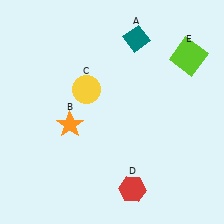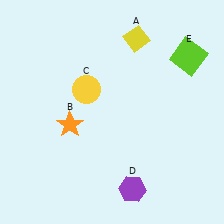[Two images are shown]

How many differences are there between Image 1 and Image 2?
There are 2 differences between the two images.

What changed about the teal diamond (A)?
In Image 1, A is teal. In Image 2, it changed to yellow.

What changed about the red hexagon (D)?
In Image 1, D is red. In Image 2, it changed to purple.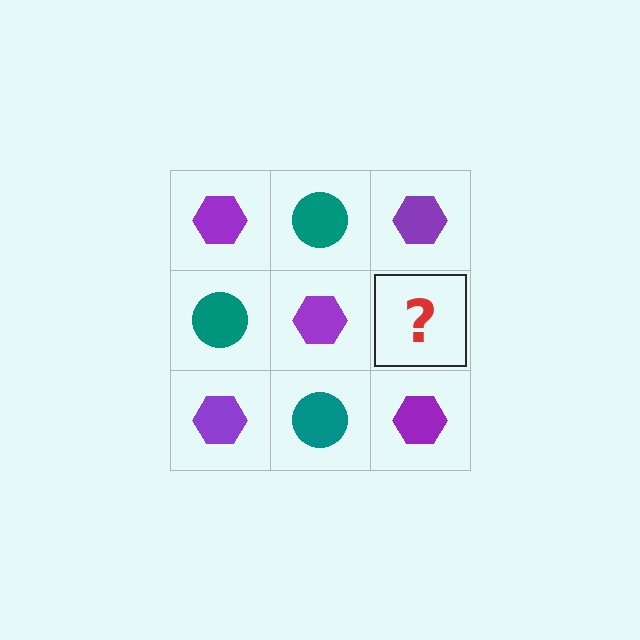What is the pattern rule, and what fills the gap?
The rule is that it alternates purple hexagon and teal circle in a checkerboard pattern. The gap should be filled with a teal circle.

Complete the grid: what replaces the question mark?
The question mark should be replaced with a teal circle.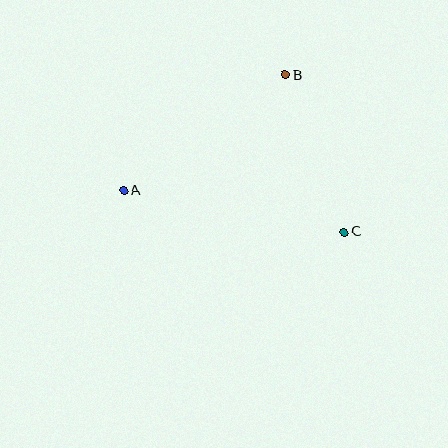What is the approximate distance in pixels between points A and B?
The distance between A and B is approximately 199 pixels.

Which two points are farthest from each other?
Points A and C are farthest from each other.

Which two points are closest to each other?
Points B and C are closest to each other.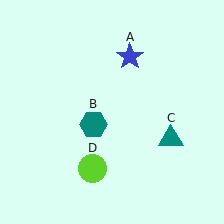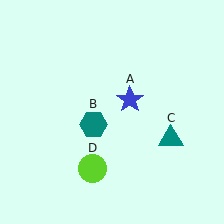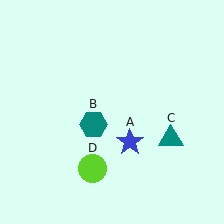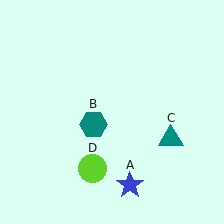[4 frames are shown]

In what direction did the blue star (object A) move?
The blue star (object A) moved down.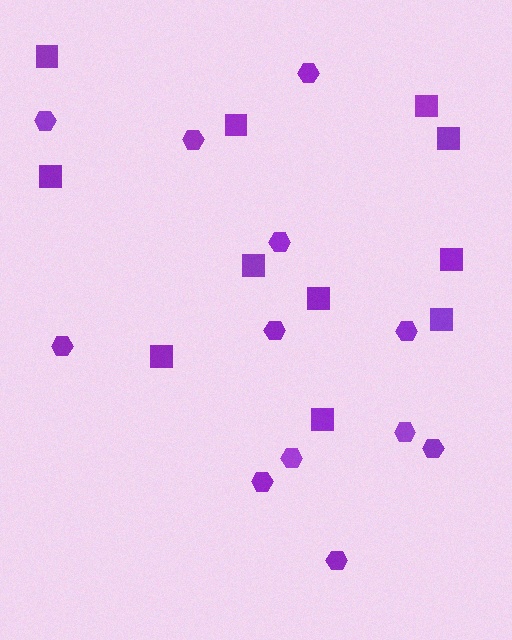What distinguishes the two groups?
There are 2 groups: one group of hexagons (12) and one group of squares (11).